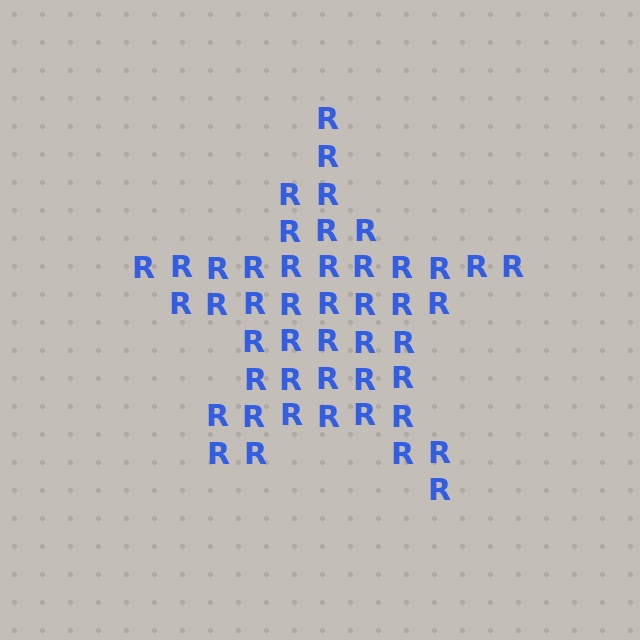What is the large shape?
The large shape is a star.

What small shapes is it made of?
It is made of small letter R's.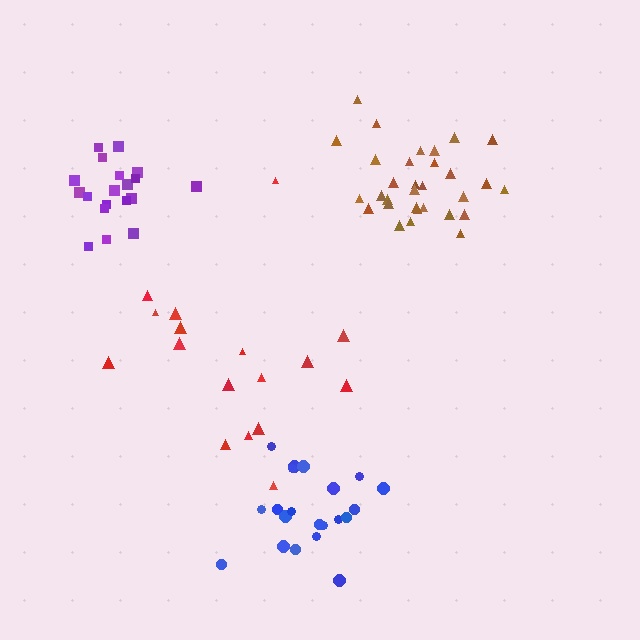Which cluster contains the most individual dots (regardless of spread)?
Brown (31).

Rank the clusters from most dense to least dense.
purple, brown, blue, red.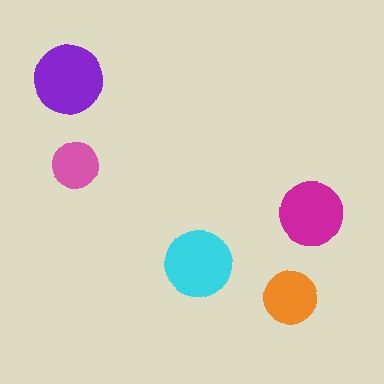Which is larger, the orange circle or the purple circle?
The purple one.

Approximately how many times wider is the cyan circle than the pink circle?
About 1.5 times wider.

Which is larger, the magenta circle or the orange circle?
The magenta one.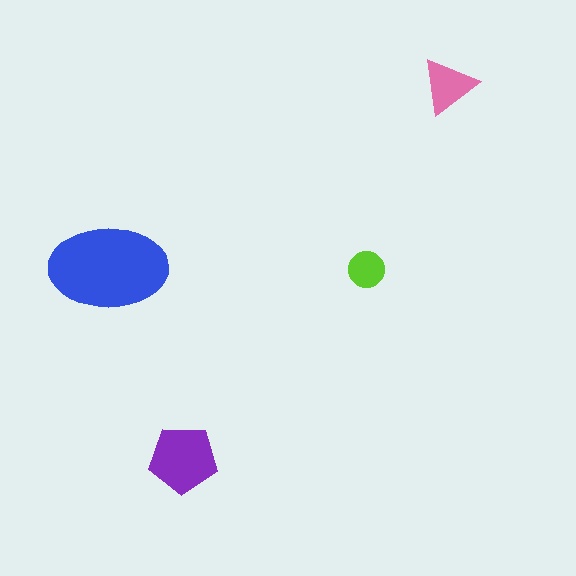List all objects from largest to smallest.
The blue ellipse, the purple pentagon, the pink triangle, the lime circle.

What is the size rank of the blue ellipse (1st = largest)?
1st.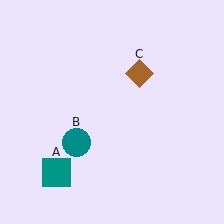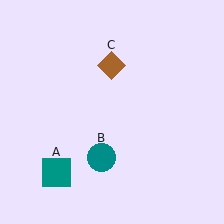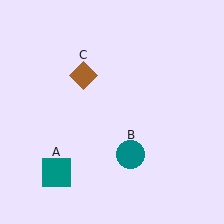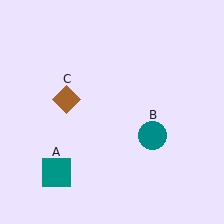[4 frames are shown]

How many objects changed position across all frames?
2 objects changed position: teal circle (object B), brown diamond (object C).